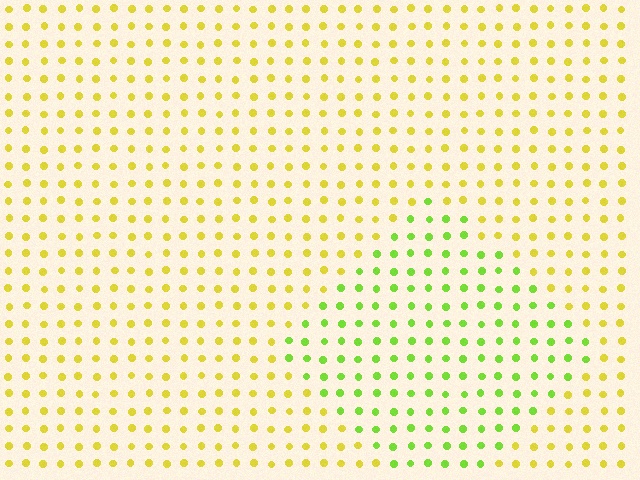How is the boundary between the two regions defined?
The boundary is defined purely by a slight shift in hue (about 40 degrees). Spacing, size, and orientation are identical on both sides.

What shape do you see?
I see a diamond.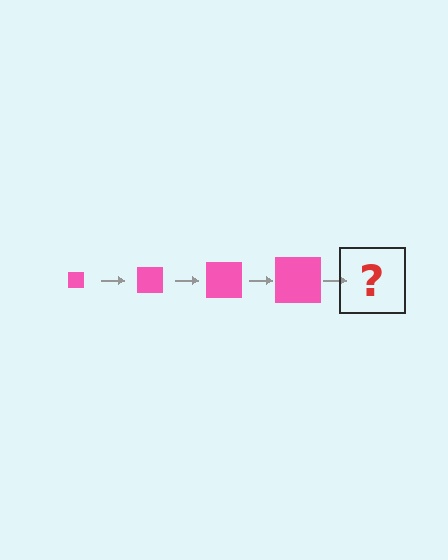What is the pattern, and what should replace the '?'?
The pattern is that the square gets progressively larger each step. The '?' should be a pink square, larger than the previous one.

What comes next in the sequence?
The next element should be a pink square, larger than the previous one.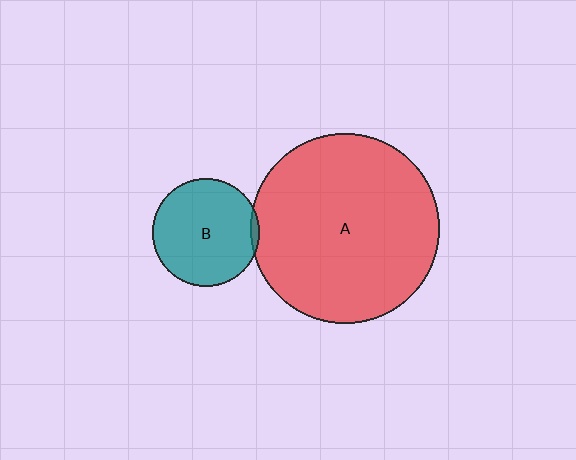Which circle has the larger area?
Circle A (red).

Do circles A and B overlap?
Yes.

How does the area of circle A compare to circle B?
Approximately 3.1 times.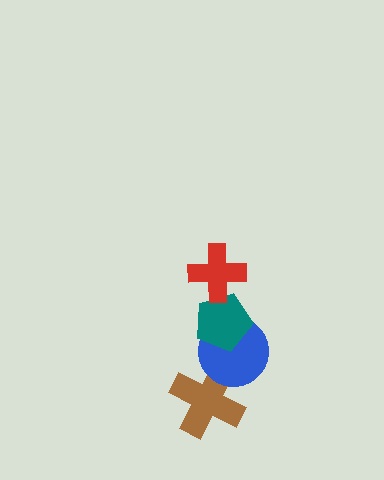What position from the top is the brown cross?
The brown cross is 4th from the top.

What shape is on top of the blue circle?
The teal pentagon is on top of the blue circle.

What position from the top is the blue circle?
The blue circle is 3rd from the top.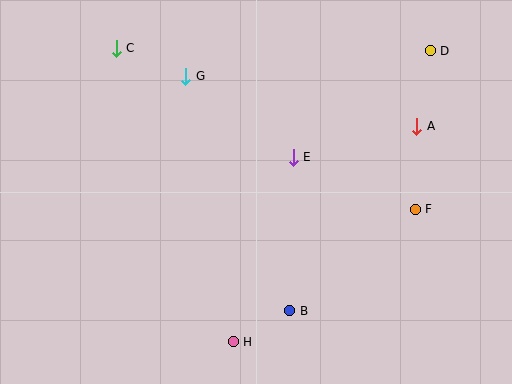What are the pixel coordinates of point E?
Point E is at (293, 157).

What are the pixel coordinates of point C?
Point C is at (116, 48).